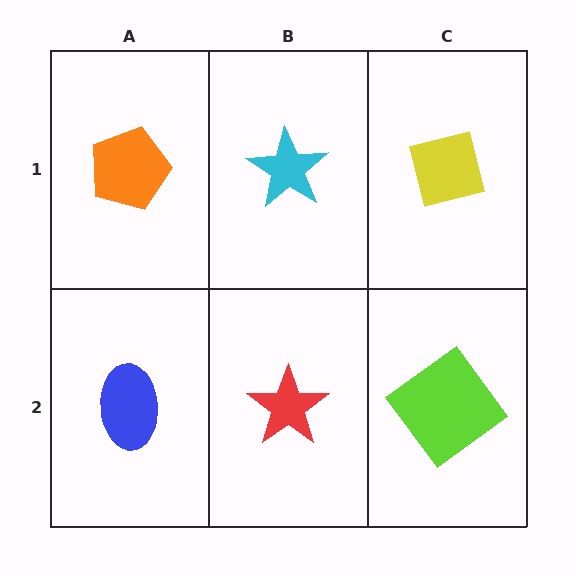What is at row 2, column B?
A red star.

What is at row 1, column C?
A yellow square.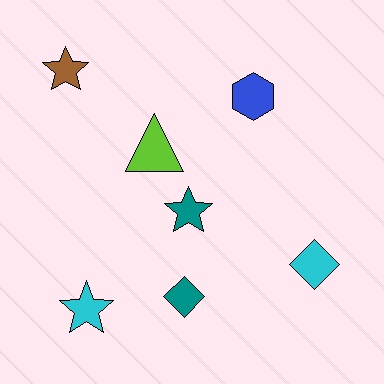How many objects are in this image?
There are 7 objects.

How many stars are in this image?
There are 3 stars.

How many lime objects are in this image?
There is 1 lime object.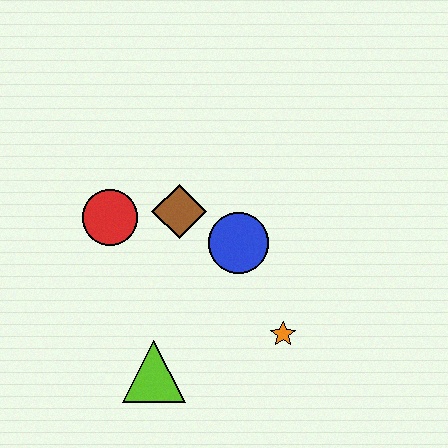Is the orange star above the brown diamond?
No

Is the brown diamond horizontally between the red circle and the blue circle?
Yes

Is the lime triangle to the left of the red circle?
No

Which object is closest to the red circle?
The brown diamond is closest to the red circle.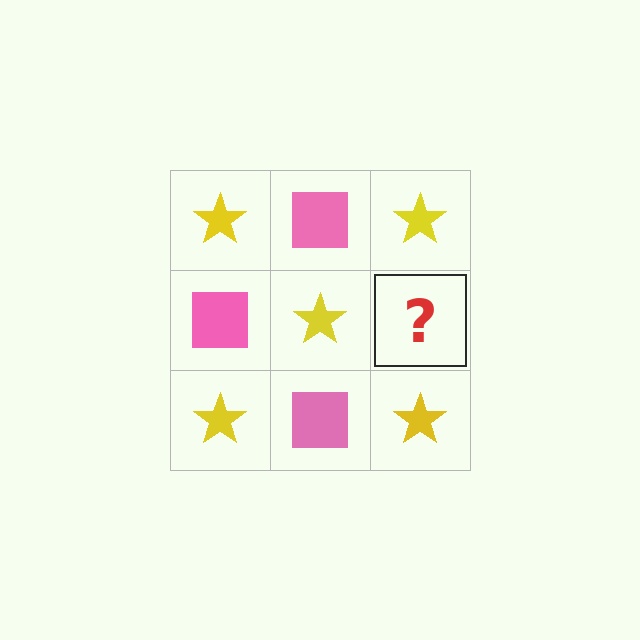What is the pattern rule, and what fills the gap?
The rule is that it alternates yellow star and pink square in a checkerboard pattern. The gap should be filled with a pink square.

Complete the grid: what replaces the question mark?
The question mark should be replaced with a pink square.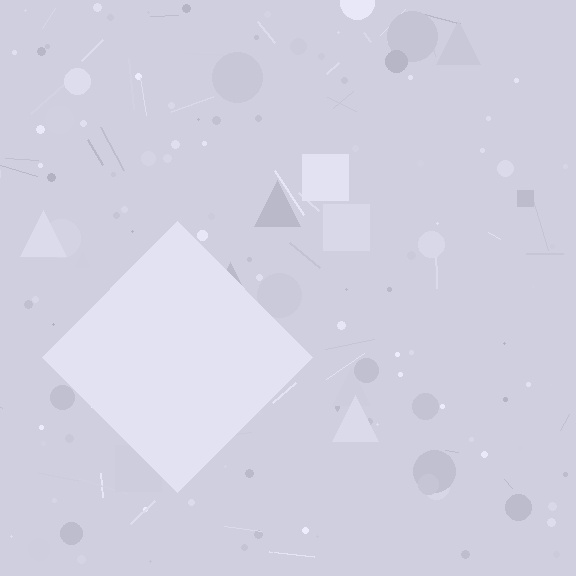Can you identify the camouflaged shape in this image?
The camouflaged shape is a diamond.